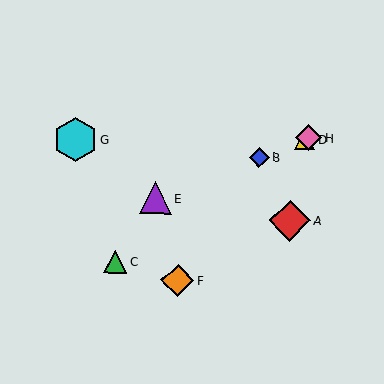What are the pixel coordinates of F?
Object F is at (178, 280).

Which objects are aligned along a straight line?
Objects B, D, E, H are aligned along a straight line.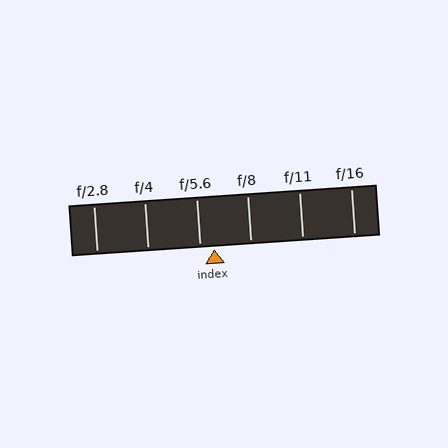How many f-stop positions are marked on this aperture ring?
There are 6 f-stop positions marked.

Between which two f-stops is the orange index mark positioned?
The index mark is between f/5.6 and f/8.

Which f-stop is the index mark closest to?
The index mark is closest to f/5.6.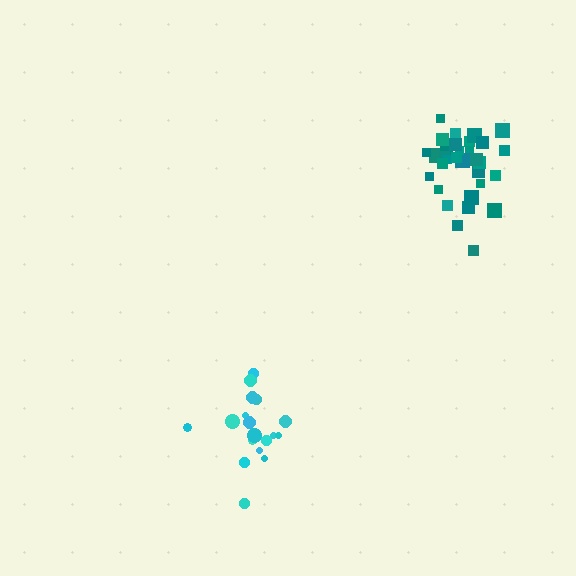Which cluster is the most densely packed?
Teal.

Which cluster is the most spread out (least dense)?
Cyan.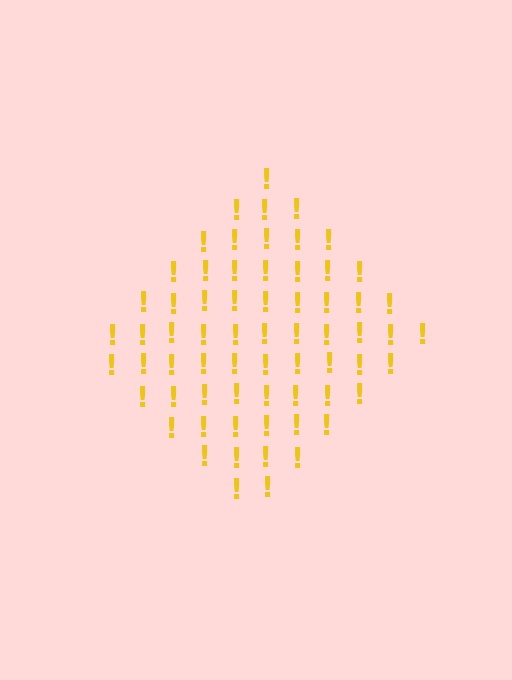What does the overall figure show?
The overall figure shows a diamond.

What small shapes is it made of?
It is made of small exclamation marks.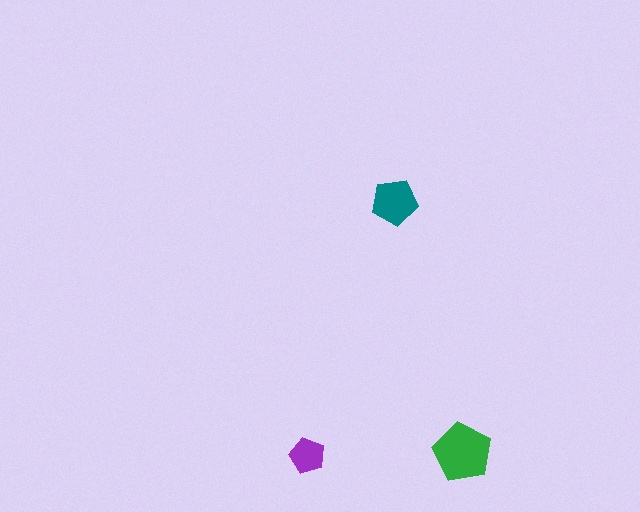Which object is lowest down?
The purple pentagon is bottommost.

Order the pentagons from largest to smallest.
the green one, the teal one, the purple one.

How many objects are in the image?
There are 3 objects in the image.